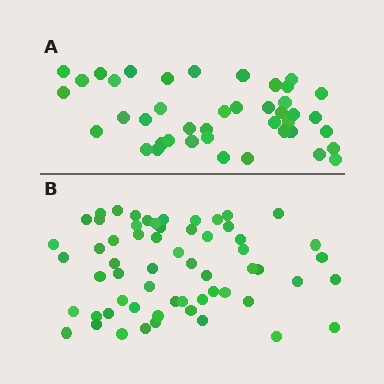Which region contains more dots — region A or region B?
Region B (the bottom region) has more dots.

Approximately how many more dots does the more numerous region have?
Region B has approximately 20 more dots than region A.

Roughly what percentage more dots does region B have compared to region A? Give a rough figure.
About 45% more.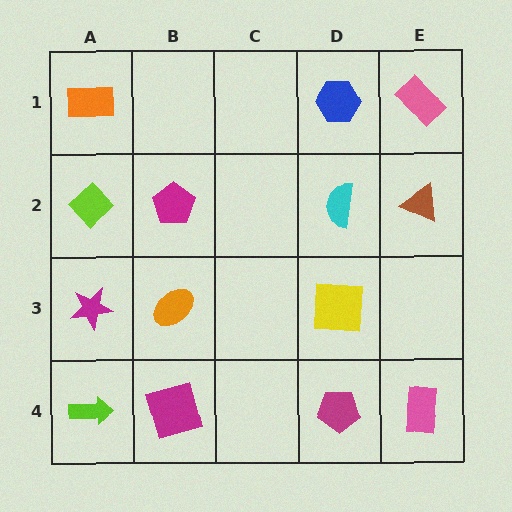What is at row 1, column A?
An orange rectangle.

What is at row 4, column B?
A magenta square.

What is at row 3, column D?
A yellow square.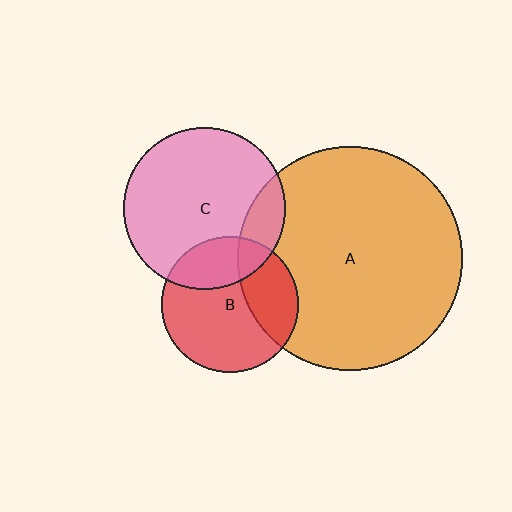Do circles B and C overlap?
Yes.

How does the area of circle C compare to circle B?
Approximately 1.4 times.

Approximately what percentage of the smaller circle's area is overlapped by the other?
Approximately 25%.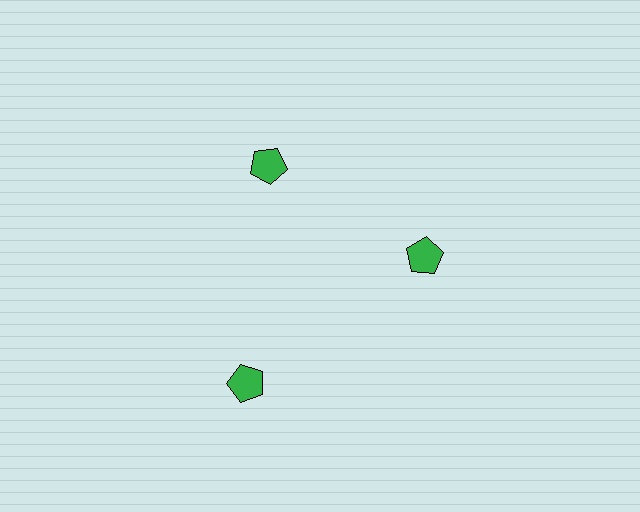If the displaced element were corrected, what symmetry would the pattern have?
It would have 3-fold rotational symmetry — the pattern would map onto itself every 120 degrees.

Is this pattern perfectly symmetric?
No. The 3 green pentagons are arranged in a ring, but one element near the 7 o'clock position is pushed outward from the center, breaking the 3-fold rotational symmetry.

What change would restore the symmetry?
The symmetry would be restored by moving it inward, back onto the ring so that all 3 pentagons sit at equal angles and equal distance from the center.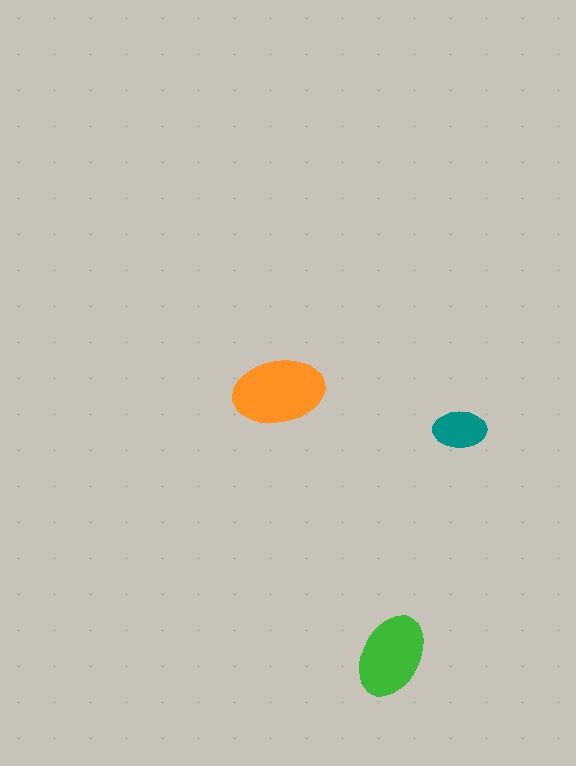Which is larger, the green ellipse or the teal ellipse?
The green one.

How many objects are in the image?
There are 3 objects in the image.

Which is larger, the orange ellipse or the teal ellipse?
The orange one.